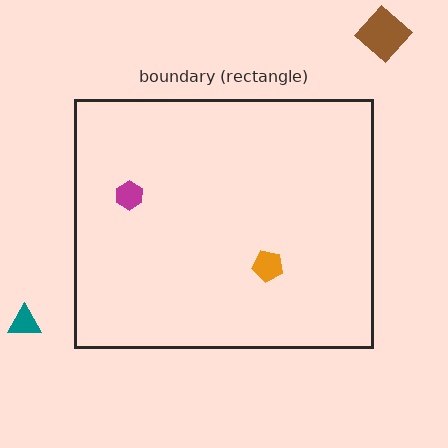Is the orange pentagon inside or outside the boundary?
Inside.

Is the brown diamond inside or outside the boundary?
Outside.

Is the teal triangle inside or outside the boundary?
Outside.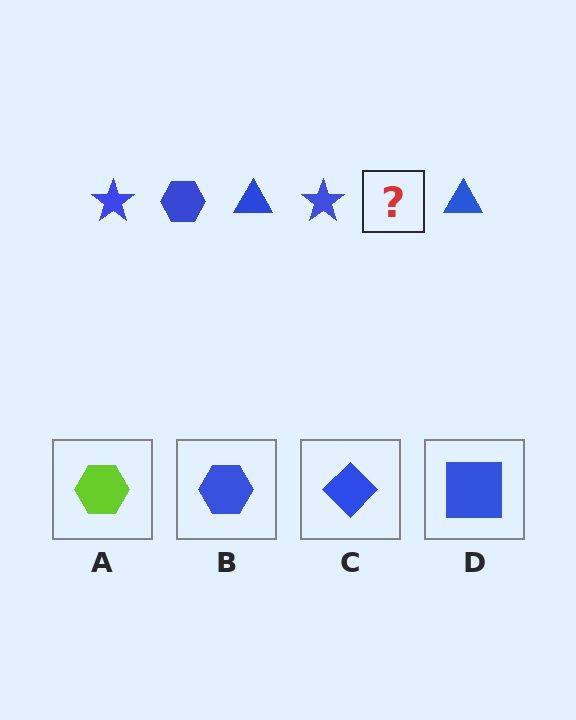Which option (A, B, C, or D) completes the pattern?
B.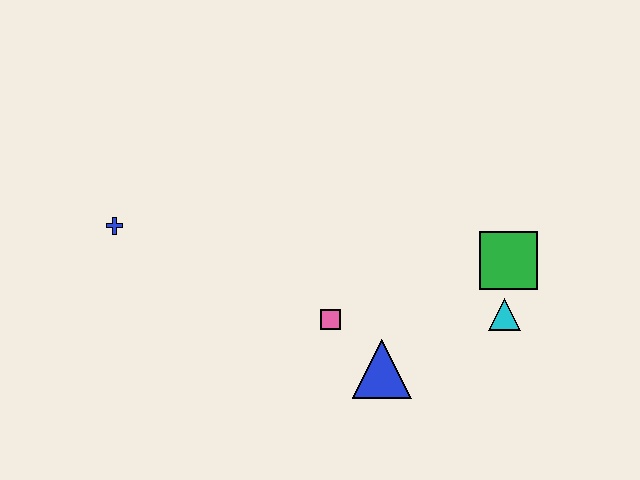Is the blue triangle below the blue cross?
Yes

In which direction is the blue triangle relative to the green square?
The blue triangle is to the left of the green square.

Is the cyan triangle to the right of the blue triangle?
Yes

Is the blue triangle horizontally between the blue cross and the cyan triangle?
Yes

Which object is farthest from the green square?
The blue cross is farthest from the green square.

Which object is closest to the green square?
The cyan triangle is closest to the green square.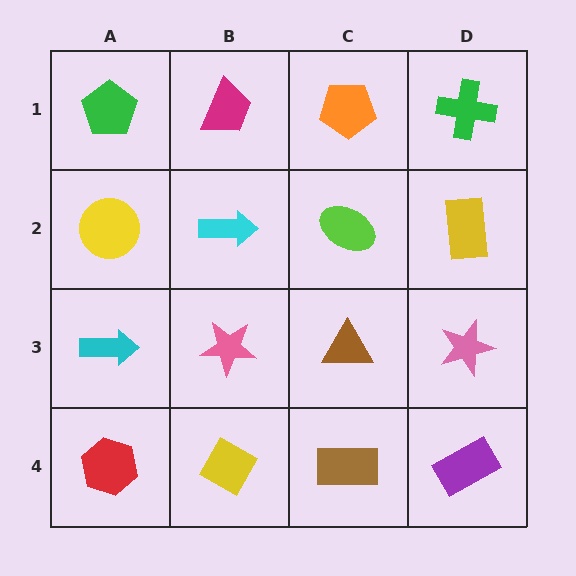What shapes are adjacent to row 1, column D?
A yellow rectangle (row 2, column D), an orange pentagon (row 1, column C).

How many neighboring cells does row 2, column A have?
3.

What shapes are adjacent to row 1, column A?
A yellow circle (row 2, column A), a magenta trapezoid (row 1, column B).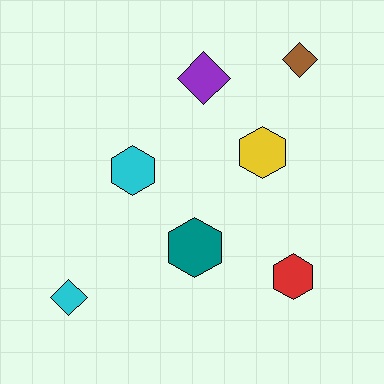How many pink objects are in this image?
There are no pink objects.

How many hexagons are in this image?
There are 4 hexagons.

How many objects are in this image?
There are 7 objects.